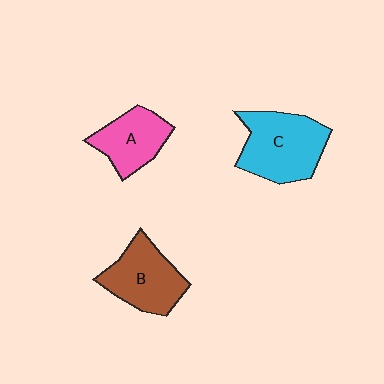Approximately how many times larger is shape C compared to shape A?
Approximately 1.5 times.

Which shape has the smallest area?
Shape A (pink).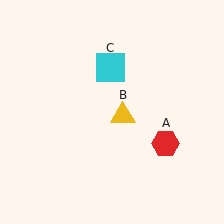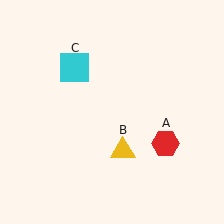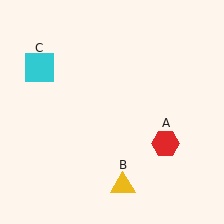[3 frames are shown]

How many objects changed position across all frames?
2 objects changed position: yellow triangle (object B), cyan square (object C).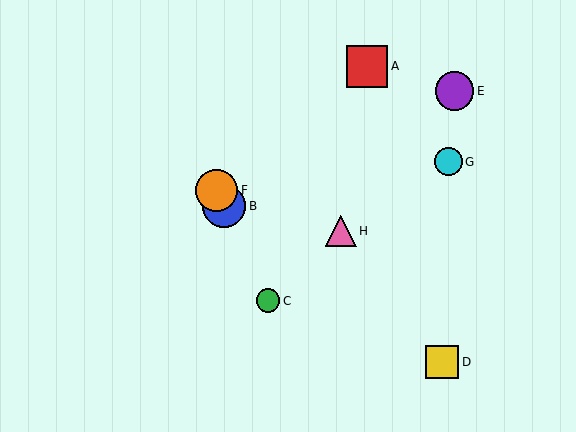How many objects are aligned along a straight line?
3 objects (B, C, F) are aligned along a straight line.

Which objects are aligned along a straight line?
Objects B, C, F are aligned along a straight line.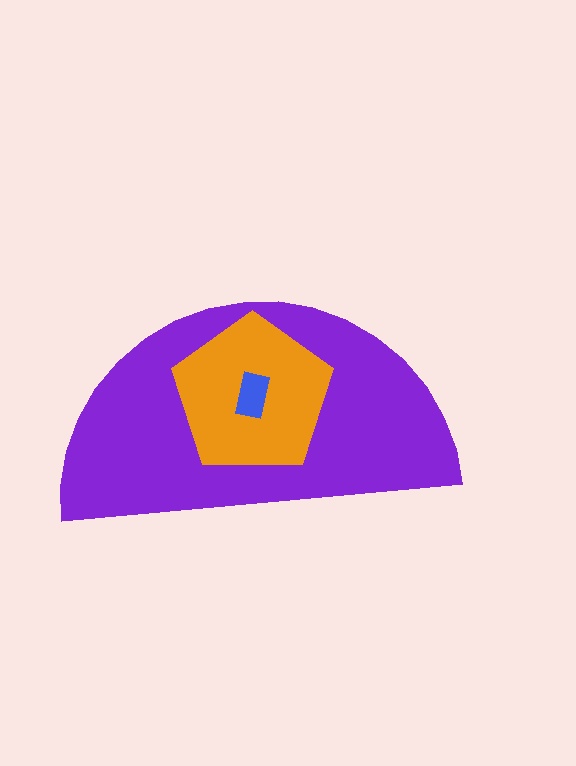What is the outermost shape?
The purple semicircle.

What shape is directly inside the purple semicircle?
The orange pentagon.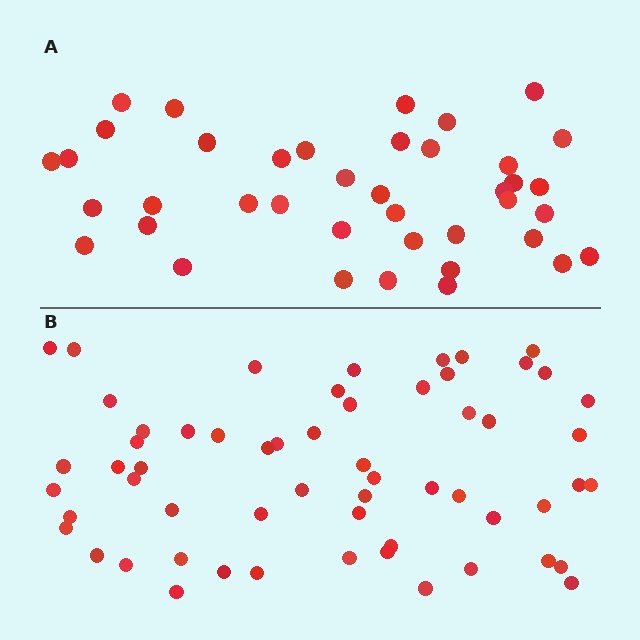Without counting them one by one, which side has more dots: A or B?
Region B (the bottom region) has more dots.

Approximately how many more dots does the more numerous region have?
Region B has approximately 20 more dots than region A.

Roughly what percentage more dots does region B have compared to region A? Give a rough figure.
About 50% more.